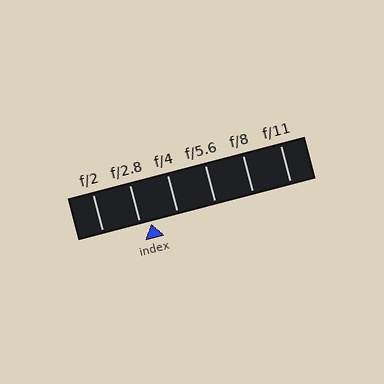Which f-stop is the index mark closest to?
The index mark is closest to f/2.8.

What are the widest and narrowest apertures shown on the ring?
The widest aperture shown is f/2 and the narrowest is f/11.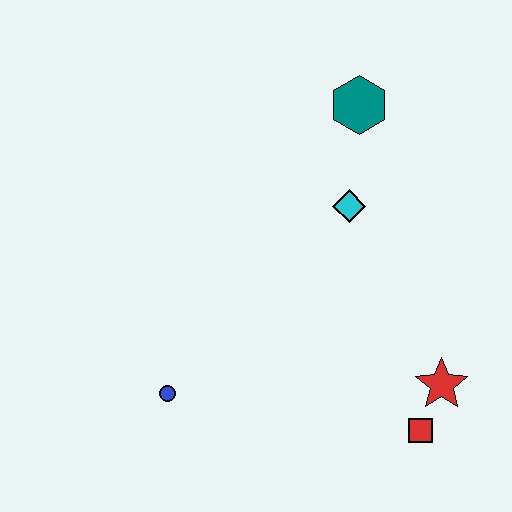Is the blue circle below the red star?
Yes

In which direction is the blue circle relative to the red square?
The blue circle is to the left of the red square.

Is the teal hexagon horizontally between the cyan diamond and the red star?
Yes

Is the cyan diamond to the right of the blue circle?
Yes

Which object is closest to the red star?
The red square is closest to the red star.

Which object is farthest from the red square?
The teal hexagon is farthest from the red square.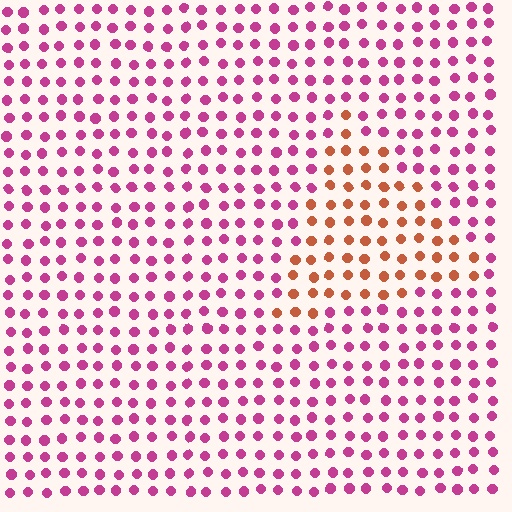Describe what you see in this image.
The image is filled with small magenta elements in a uniform arrangement. A triangle-shaped region is visible where the elements are tinted to a slightly different hue, forming a subtle color boundary.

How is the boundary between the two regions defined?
The boundary is defined purely by a slight shift in hue (about 54 degrees). Spacing, size, and orientation are identical on both sides.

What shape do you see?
I see a triangle.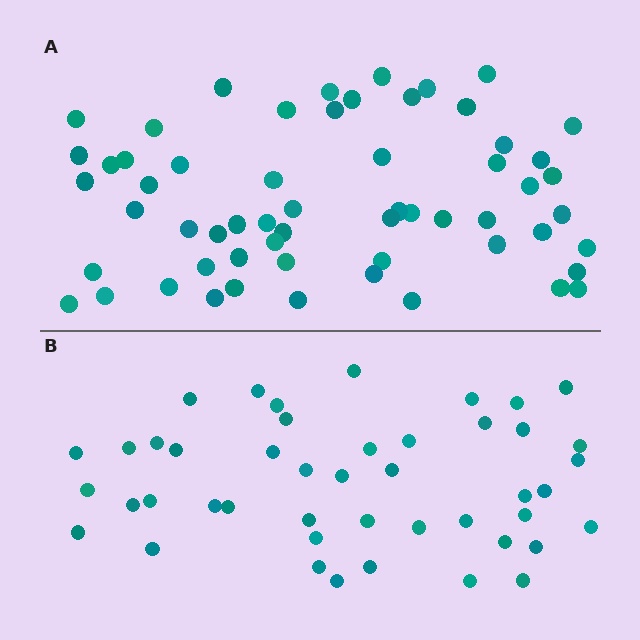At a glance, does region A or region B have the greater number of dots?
Region A (the top region) has more dots.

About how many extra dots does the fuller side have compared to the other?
Region A has approximately 15 more dots than region B.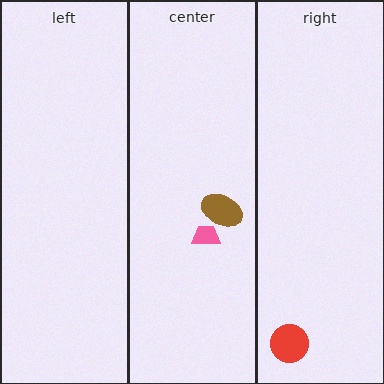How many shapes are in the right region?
1.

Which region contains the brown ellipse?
The center region.